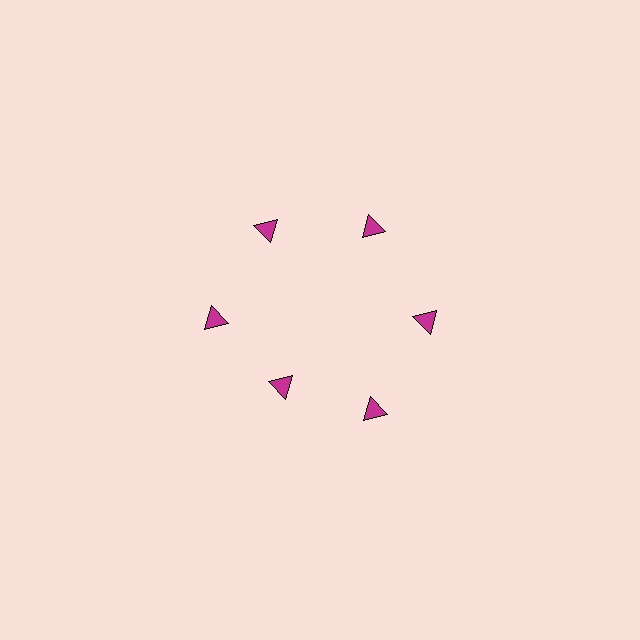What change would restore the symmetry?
The symmetry would be restored by moving it outward, back onto the ring so that all 6 triangles sit at equal angles and equal distance from the center.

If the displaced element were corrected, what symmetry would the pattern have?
It would have 6-fold rotational symmetry — the pattern would map onto itself every 60 degrees.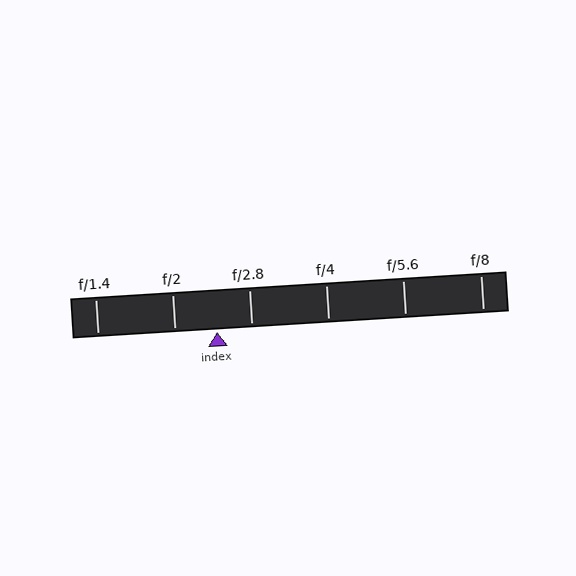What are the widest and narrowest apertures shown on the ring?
The widest aperture shown is f/1.4 and the narrowest is f/8.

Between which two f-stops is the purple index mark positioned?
The index mark is between f/2 and f/2.8.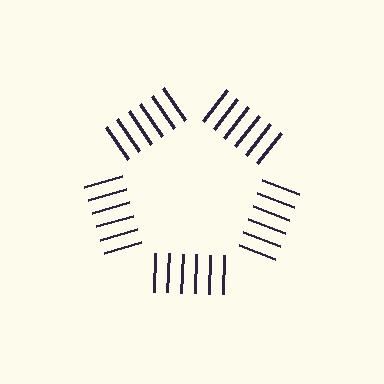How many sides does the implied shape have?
5 sides — the line-ends trace a pentagon.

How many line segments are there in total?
30 — 6 along each of the 5 edges.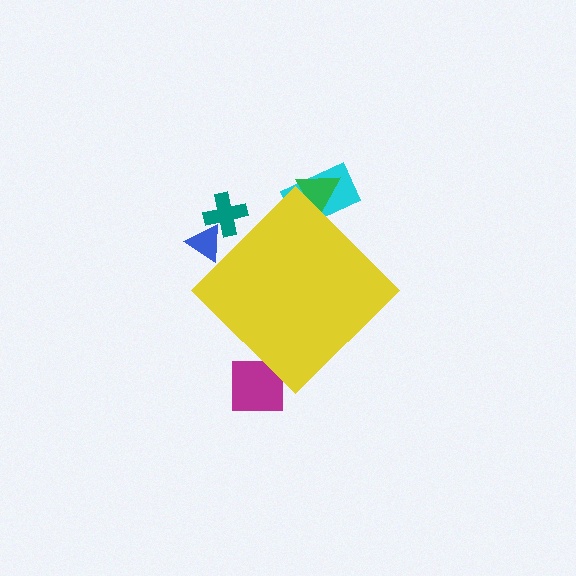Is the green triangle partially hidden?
Yes, the green triangle is partially hidden behind the yellow diamond.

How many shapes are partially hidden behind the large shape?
5 shapes are partially hidden.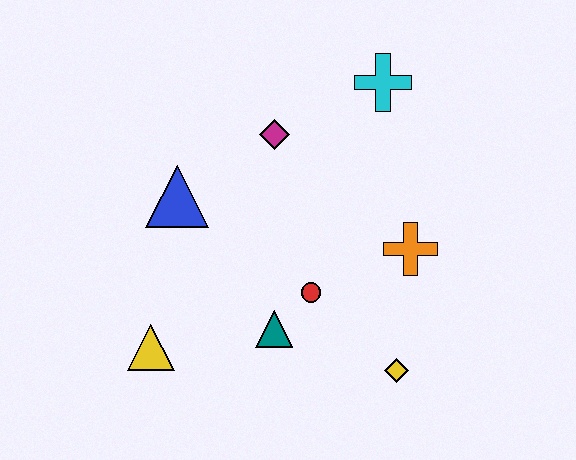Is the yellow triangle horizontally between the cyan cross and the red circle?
No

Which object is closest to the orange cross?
The red circle is closest to the orange cross.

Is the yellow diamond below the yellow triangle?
Yes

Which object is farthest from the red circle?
The cyan cross is farthest from the red circle.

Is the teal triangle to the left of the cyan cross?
Yes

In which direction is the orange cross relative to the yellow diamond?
The orange cross is above the yellow diamond.